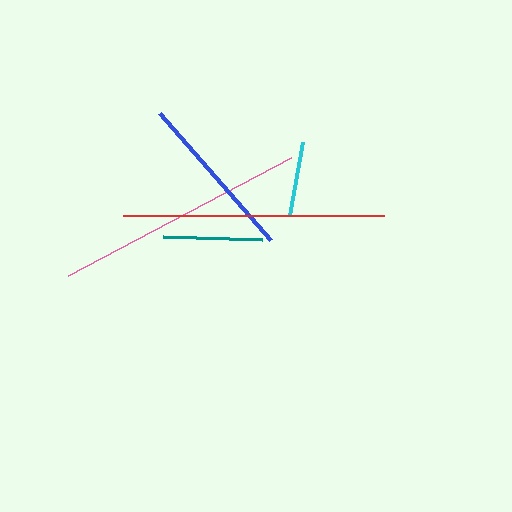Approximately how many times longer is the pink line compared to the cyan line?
The pink line is approximately 3.4 times the length of the cyan line.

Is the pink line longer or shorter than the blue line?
The pink line is longer than the blue line.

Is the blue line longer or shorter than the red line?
The red line is longer than the blue line.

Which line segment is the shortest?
The cyan line is the shortest at approximately 74 pixels.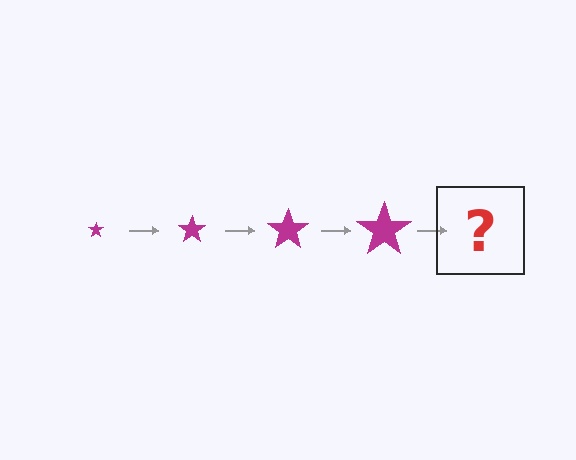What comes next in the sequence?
The next element should be a magenta star, larger than the previous one.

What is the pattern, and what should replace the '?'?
The pattern is that the star gets progressively larger each step. The '?' should be a magenta star, larger than the previous one.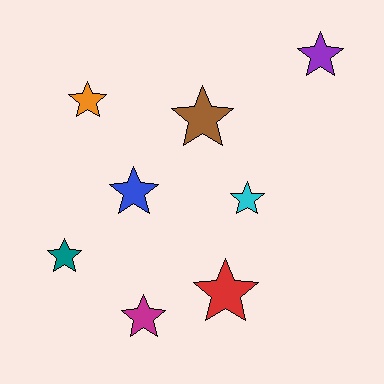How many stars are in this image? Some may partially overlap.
There are 8 stars.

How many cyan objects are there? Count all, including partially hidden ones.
There is 1 cyan object.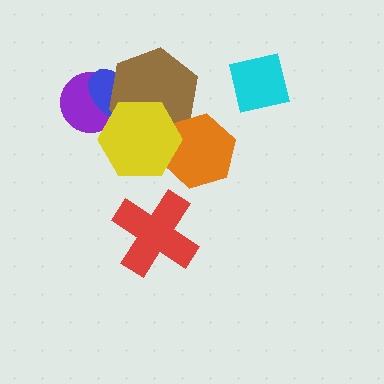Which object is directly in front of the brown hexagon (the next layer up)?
The orange hexagon is directly in front of the brown hexagon.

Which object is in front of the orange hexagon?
The yellow hexagon is in front of the orange hexagon.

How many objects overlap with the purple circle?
3 objects overlap with the purple circle.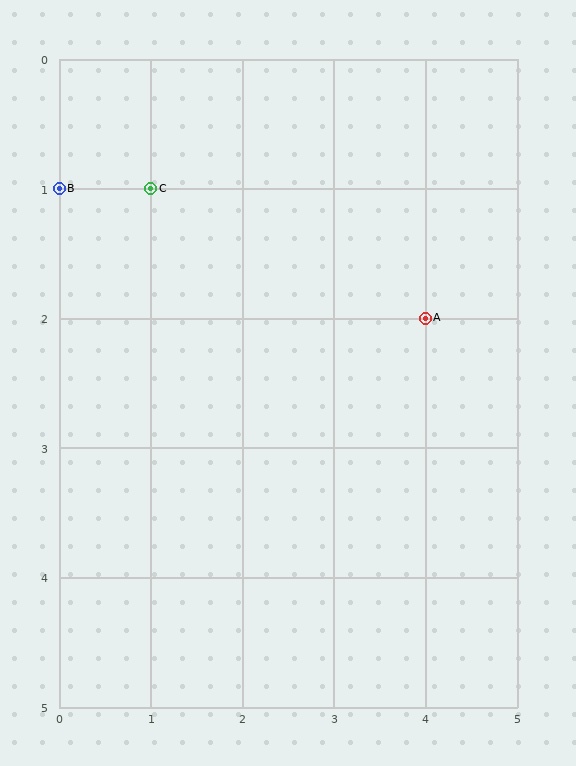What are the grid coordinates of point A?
Point A is at grid coordinates (4, 2).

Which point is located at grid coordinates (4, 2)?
Point A is at (4, 2).